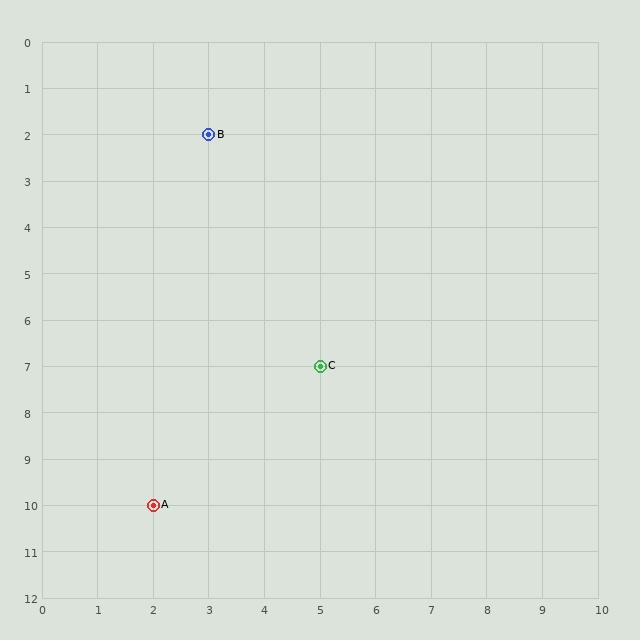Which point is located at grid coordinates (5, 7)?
Point C is at (5, 7).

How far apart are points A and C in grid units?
Points A and C are 3 columns and 3 rows apart (about 4.2 grid units diagonally).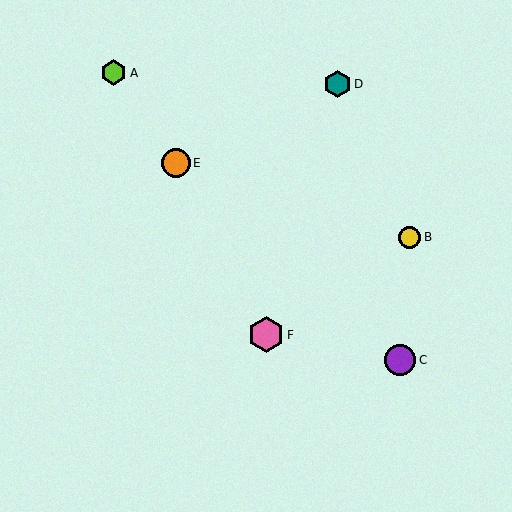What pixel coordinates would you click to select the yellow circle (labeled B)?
Click at (410, 237) to select the yellow circle B.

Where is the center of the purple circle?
The center of the purple circle is at (400, 360).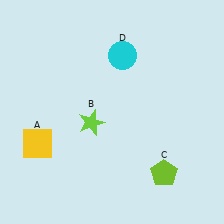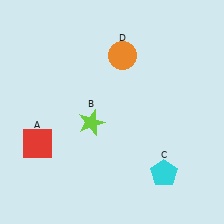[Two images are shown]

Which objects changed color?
A changed from yellow to red. C changed from lime to cyan. D changed from cyan to orange.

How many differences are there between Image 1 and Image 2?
There are 3 differences between the two images.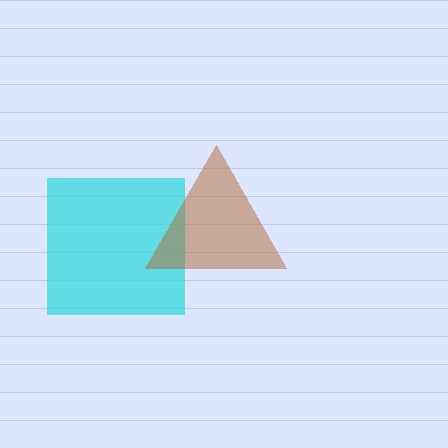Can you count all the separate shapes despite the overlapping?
Yes, there are 2 separate shapes.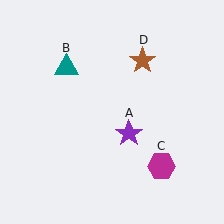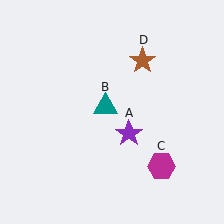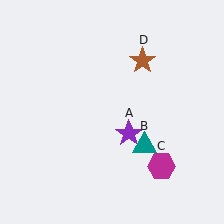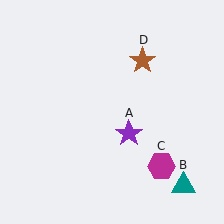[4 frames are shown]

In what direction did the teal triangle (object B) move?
The teal triangle (object B) moved down and to the right.